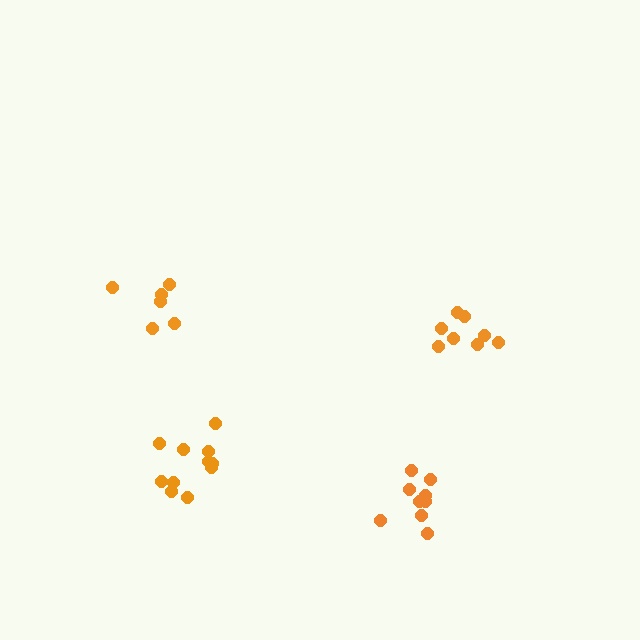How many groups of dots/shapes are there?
There are 4 groups.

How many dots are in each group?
Group 1: 9 dots, Group 2: 8 dots, Group 3: 11 dots, Group 4: 6 dots (34 total).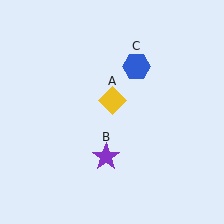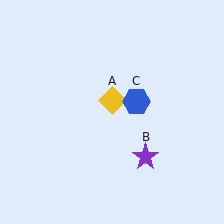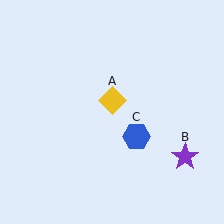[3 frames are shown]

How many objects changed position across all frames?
2 objects changed position: purple star (object B), blue hexagon (object C).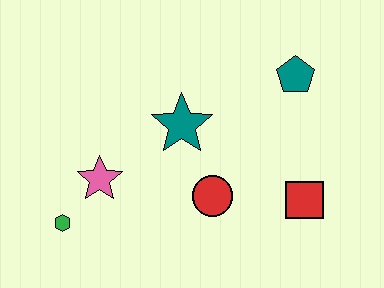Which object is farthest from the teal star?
The green hexagon is farthest from the teal star.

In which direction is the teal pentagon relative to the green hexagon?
The teal pentagon is to the right of the green hexagon.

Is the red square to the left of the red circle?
No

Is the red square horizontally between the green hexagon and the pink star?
No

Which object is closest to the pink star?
The green hexagon is closest to the pink star.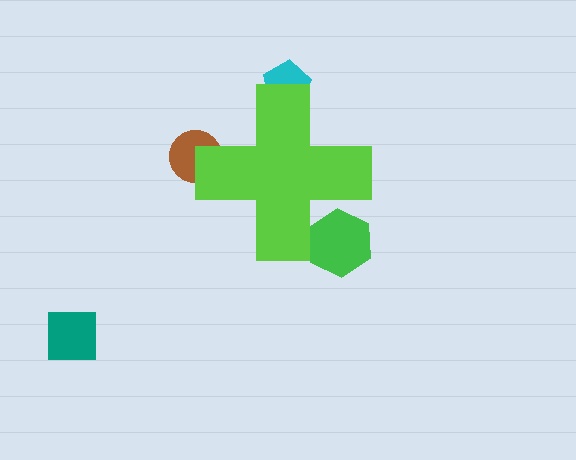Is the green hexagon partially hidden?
Yes, the green hexagon is partially hidden behind the lime cross.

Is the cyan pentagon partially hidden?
Yes, the cyan pentagon is partially hidden behind the lime cross.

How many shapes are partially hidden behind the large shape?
3 shapes are partially hidden.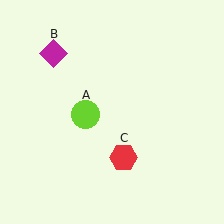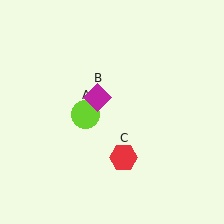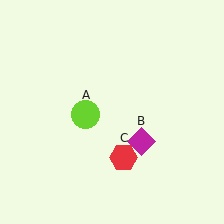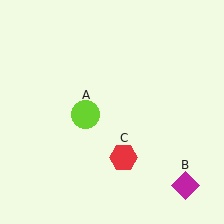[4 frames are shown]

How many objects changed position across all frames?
1 object changed position: magenta diamond (object B).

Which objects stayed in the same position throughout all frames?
Lime circle (object A) and red hexagon (object C) remained stationary.